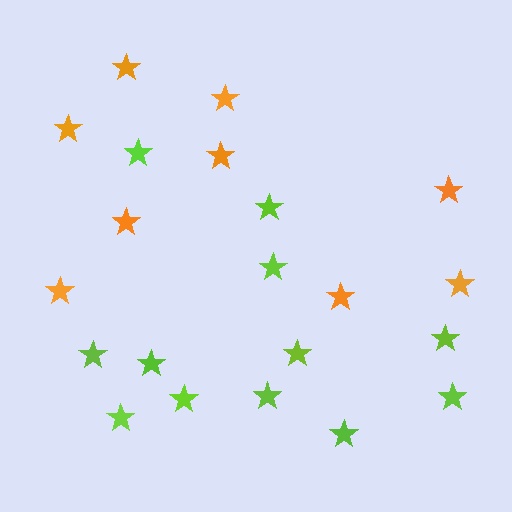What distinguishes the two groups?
There are 2 groups: one group of orange stars (9) and one group of lime stars (12).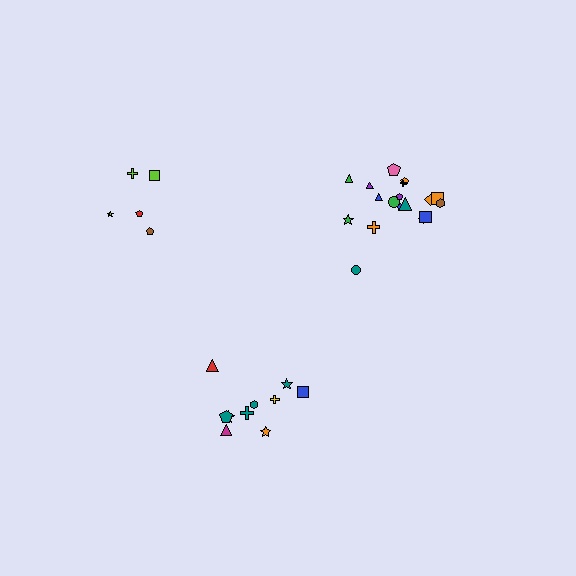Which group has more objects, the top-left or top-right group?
The top-right group.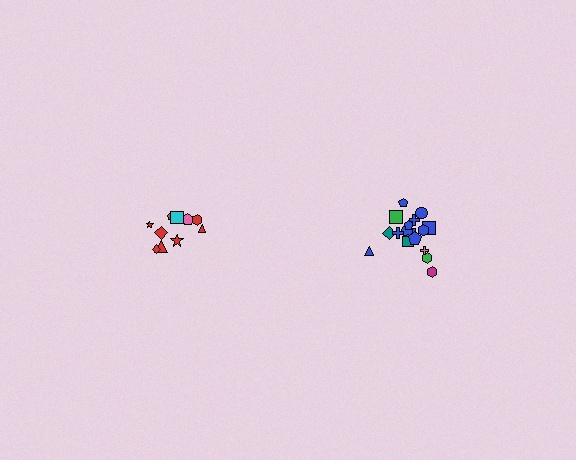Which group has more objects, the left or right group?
The right group.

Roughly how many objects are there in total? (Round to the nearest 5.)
Roughly 30 objects in total.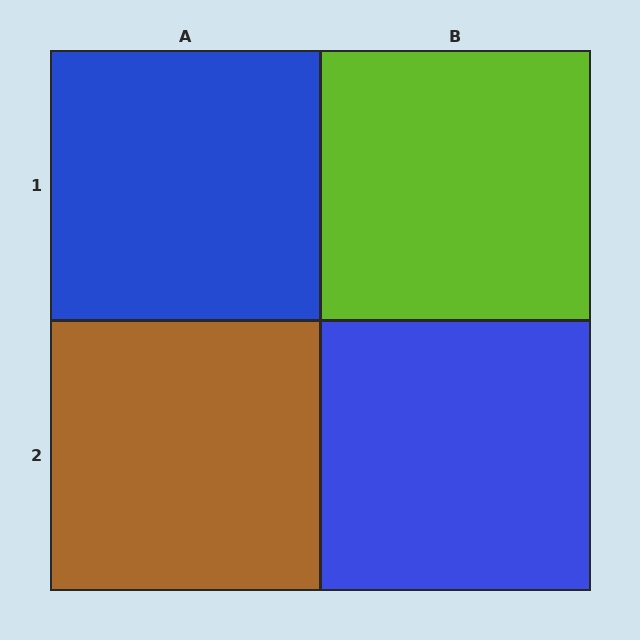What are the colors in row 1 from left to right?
Blue, lime.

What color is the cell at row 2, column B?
Blue.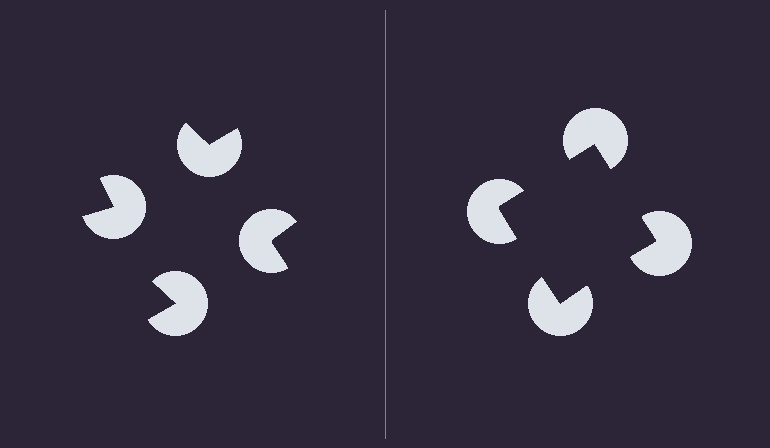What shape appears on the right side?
An illusory square.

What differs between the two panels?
The pac-man discs are positioned identically on both sides; only the wedge orientations differ. On the right they align to a square; on the left they are misaligned.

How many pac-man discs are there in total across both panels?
8 — 4 on each side.